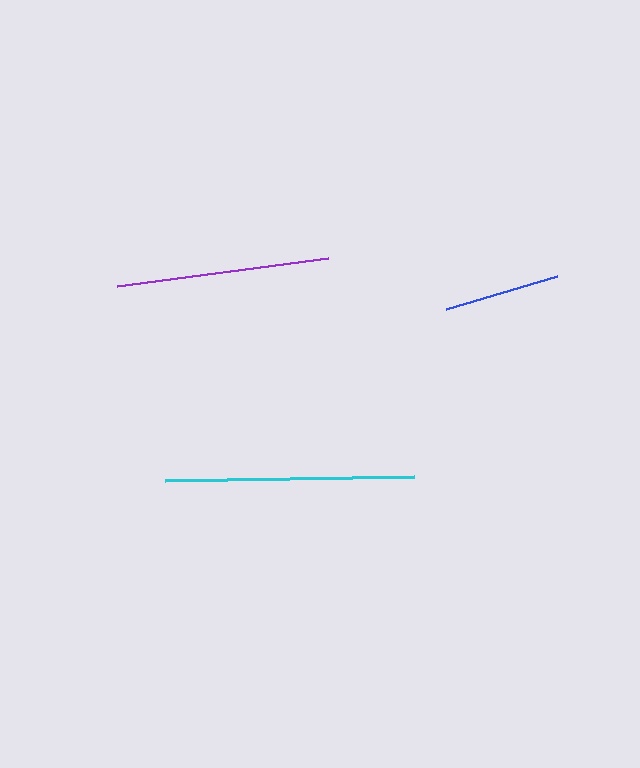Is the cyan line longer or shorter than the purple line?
The cyan line is longer than the purple line.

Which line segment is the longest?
The cyan line is the longest at approximately 248 pixels.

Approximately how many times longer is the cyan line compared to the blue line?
The cyan line is approximately 2.1 times the length of the blue line.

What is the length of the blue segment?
The blue segment is approximately 116 pixels long.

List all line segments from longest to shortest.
From longest to shortest: cyan, purple, blue.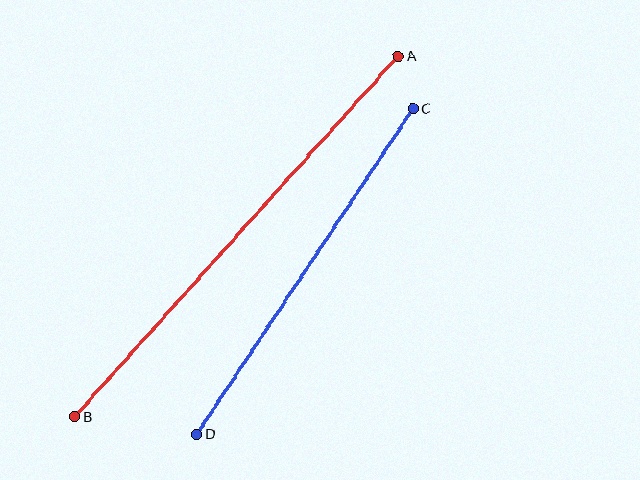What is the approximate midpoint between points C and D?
The midpoint is at approximately (305, 272) pixels.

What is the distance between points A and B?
The distance is approximately 485 pixels.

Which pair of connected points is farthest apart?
Points A and B are farthest apart.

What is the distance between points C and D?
The distance is approximately 391 pixels.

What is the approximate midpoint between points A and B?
The midpoint is at approximately (237, 237) pixels.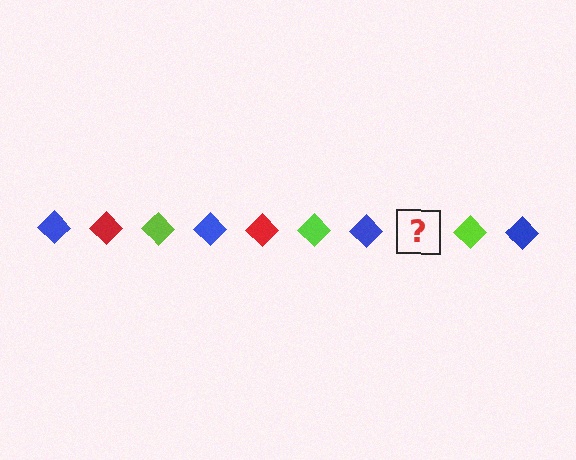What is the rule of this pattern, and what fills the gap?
The rule is that the pattern cycles through blue, red, lime diamonds. The gap should be filled with a red diamond.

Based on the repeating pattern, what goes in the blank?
The blank should be a red diamond.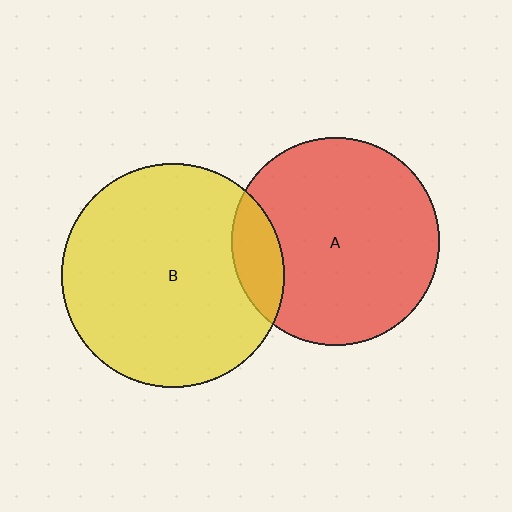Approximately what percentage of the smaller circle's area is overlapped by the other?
Approximately 15%.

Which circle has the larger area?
Circle B (yellow).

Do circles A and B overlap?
Yes.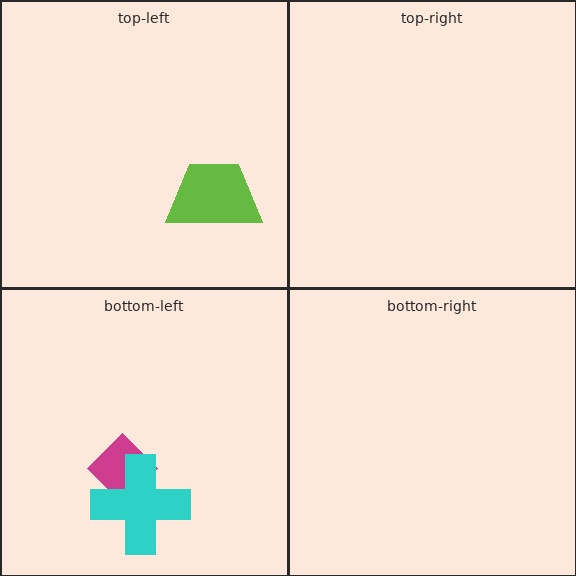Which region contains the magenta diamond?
The bottom-left region.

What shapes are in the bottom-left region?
The magenta diamond, the cyan cross.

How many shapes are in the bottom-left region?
2.